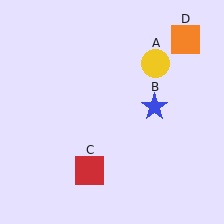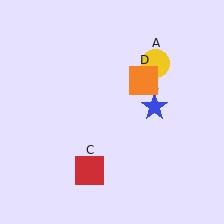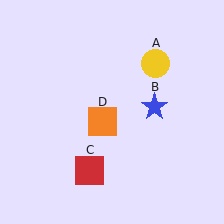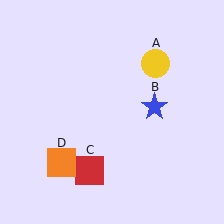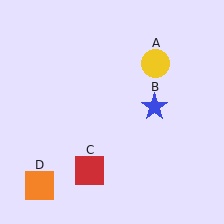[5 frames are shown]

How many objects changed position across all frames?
1 object changed position: orange square (object D).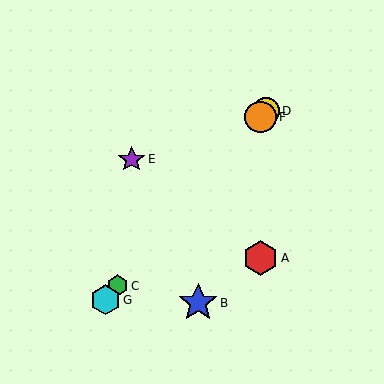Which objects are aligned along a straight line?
Objects C, D, F, G are aligned along a straight line.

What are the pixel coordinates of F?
Object F is at (261, 117).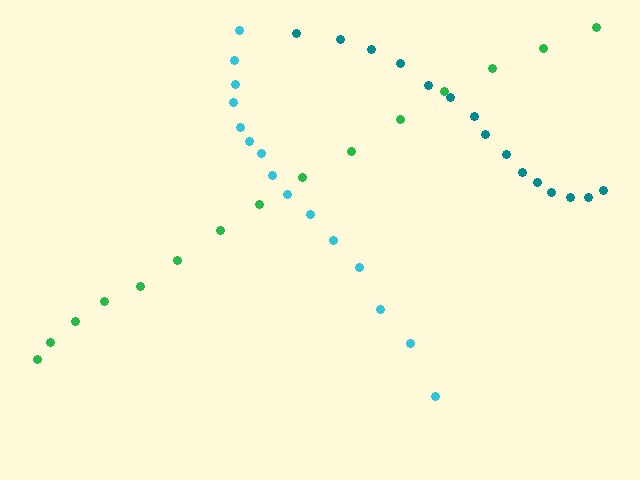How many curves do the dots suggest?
There are 3 distinct paths.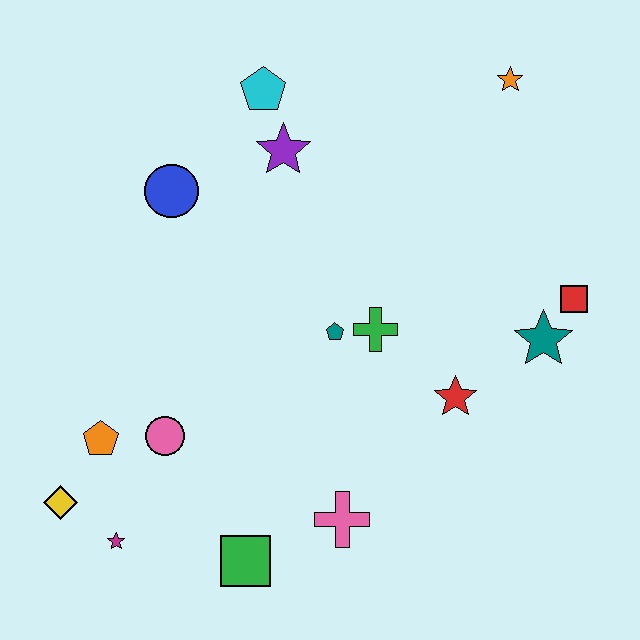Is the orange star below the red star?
No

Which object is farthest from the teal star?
The yellow diamond is farthest from the teal star.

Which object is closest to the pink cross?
The green square is closest to the pink cross.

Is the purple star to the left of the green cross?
Yes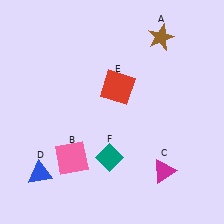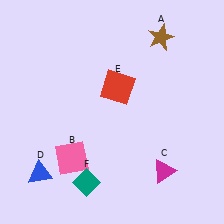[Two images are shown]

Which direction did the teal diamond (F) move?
The teal diamond (F) moved down.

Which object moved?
The teal diamond (F) moved down.